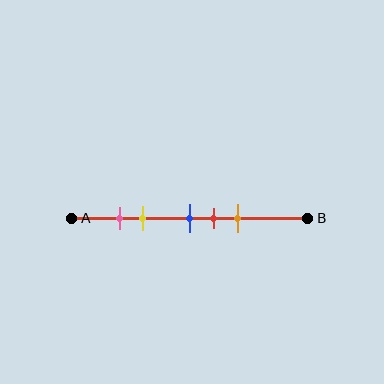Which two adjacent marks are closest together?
The pink and yellow marks are the closest adjacent pair.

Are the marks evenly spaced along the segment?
No, the marks are not evenly spaced.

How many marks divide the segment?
There are 5 marks dividing the segment.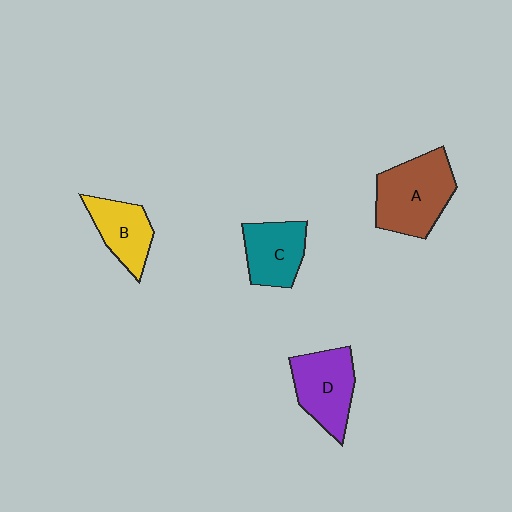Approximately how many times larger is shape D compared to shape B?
Approximately 1.3 times.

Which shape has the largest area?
Shape A (brown).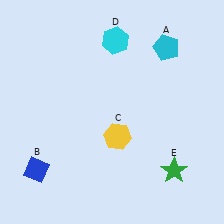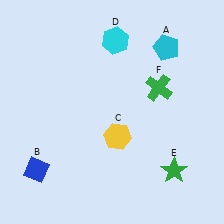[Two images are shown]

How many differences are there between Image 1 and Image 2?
There is 1 difference between the two images.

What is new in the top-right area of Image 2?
A green cross (F) was added in the top-right area of Image 2.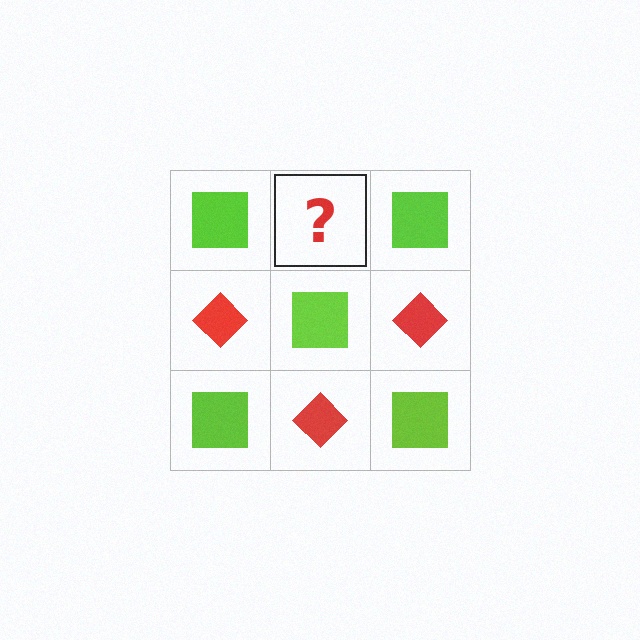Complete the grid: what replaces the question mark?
The question mark should be replaced with a red diamond.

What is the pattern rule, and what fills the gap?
The rule is that it alternates lime square and red diamond in a checkerboard pattern. The gap should be filled with a red diamond.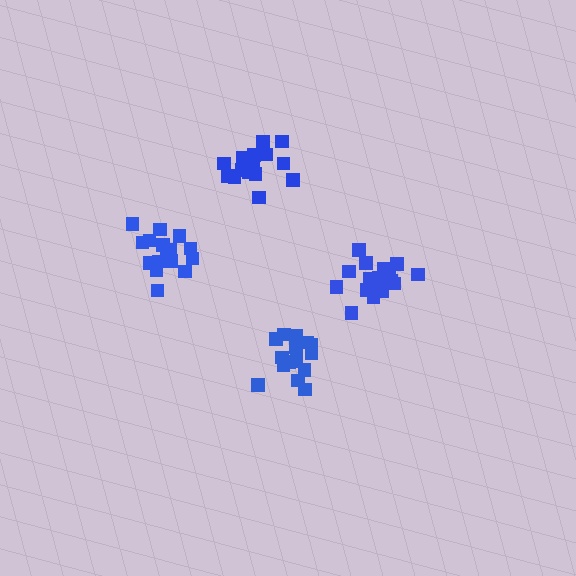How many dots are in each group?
Group 1: 21 dots, Group 2: 16 dots, Group 3: 18 dots, Group 4: 16 dots (71 total).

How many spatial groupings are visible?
There are 4 spatial groupings.